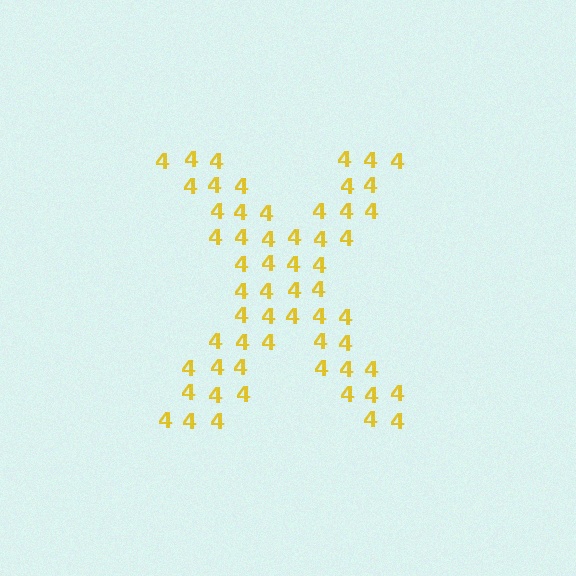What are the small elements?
The small elements are digit 4's.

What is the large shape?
The large shape is the letter X.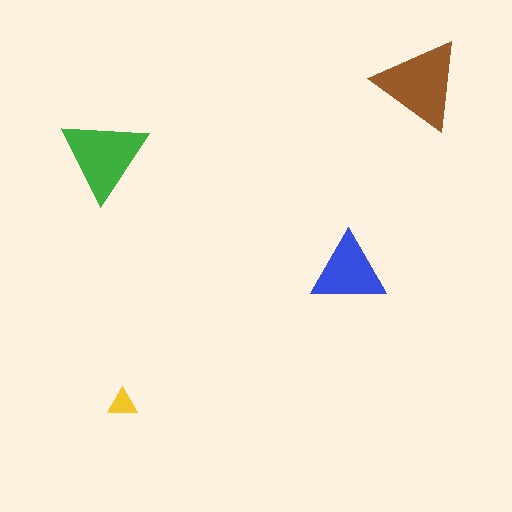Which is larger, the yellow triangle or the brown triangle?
The brown one.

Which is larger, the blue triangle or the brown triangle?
The brown one.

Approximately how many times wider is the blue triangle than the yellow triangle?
About 2.5 times wider.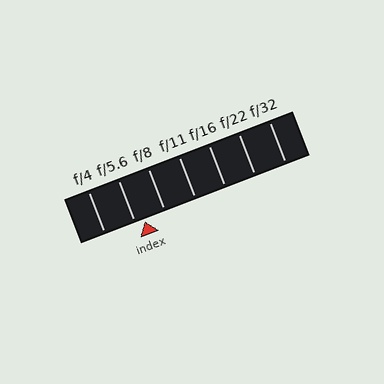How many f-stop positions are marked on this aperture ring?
There are 7 f-stop positions marked.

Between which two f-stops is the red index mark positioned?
The index mark is between f/5.6 and f/8.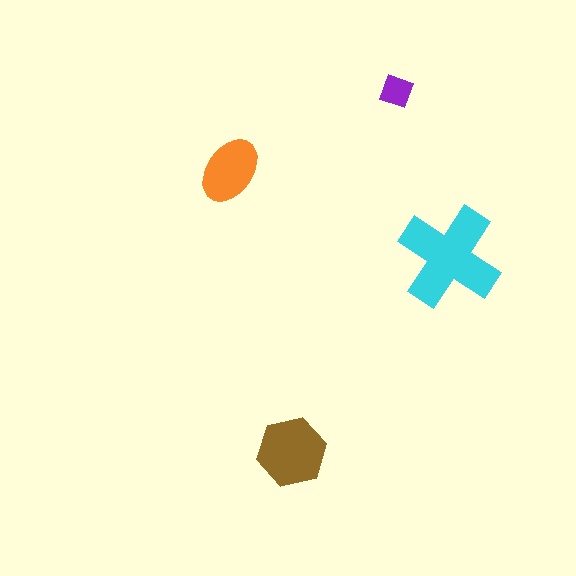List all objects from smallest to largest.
The purple diamond, the orange ellipse, the brown hexagon, the cyan cross.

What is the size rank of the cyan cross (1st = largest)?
1st.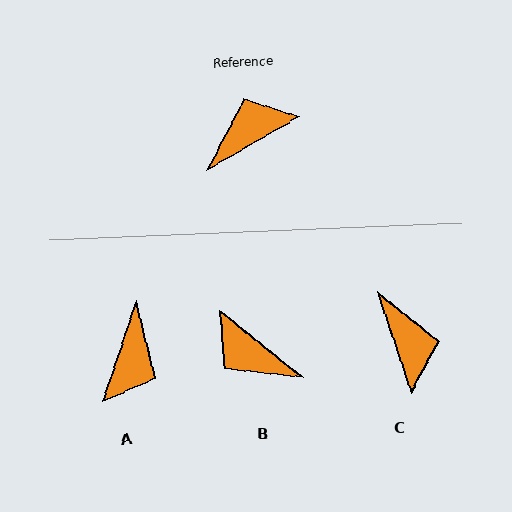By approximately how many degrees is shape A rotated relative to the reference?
Approximately 139 degrees clockwise.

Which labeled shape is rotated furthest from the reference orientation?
A, about 139 degrees away.